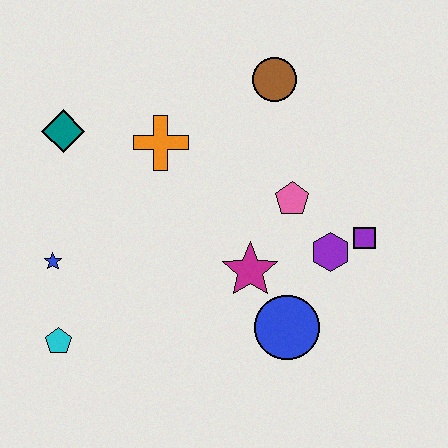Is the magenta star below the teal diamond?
Yes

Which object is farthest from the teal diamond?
The purple square is farthest from the teal diamond.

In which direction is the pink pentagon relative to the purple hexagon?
The pink pentagon is above the purple hexagon.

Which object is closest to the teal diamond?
The orange cross is closest to the teal diamond.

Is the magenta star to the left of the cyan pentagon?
No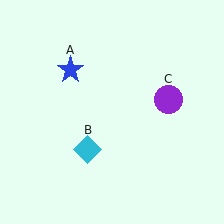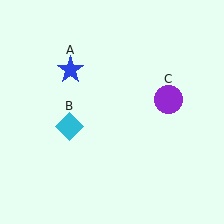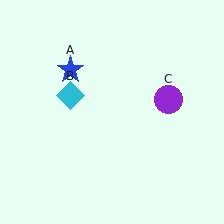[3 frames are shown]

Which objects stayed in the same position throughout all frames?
Blue star (object A) and purple circle (object C) remained stationary.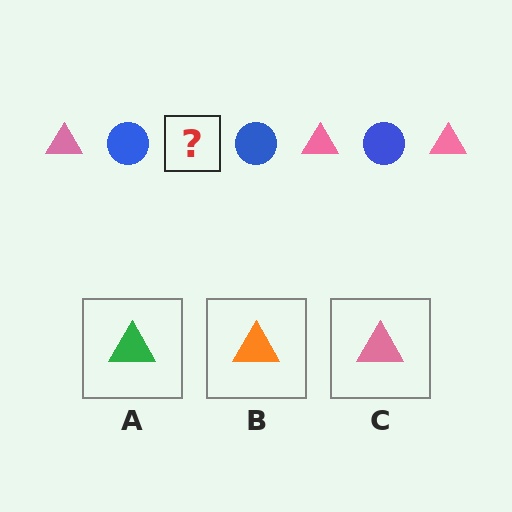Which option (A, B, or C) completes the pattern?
C.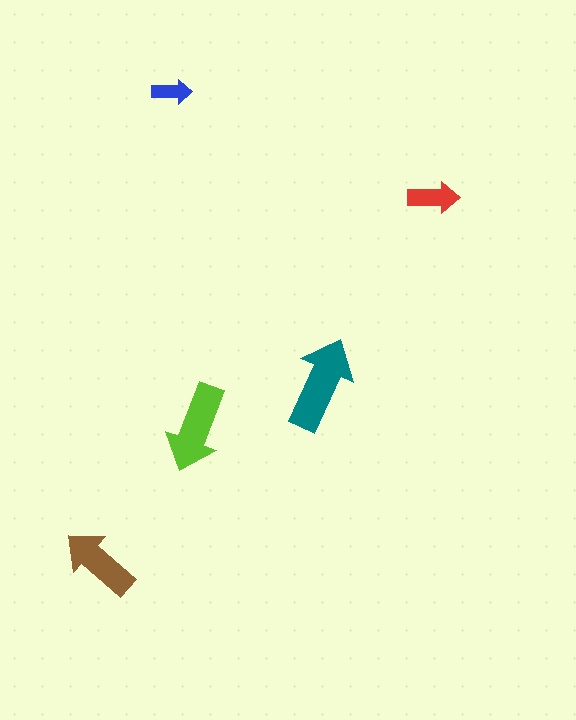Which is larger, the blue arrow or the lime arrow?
The lime one.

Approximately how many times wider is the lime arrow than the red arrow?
About 1.5 times wider.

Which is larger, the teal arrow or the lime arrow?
The teal one.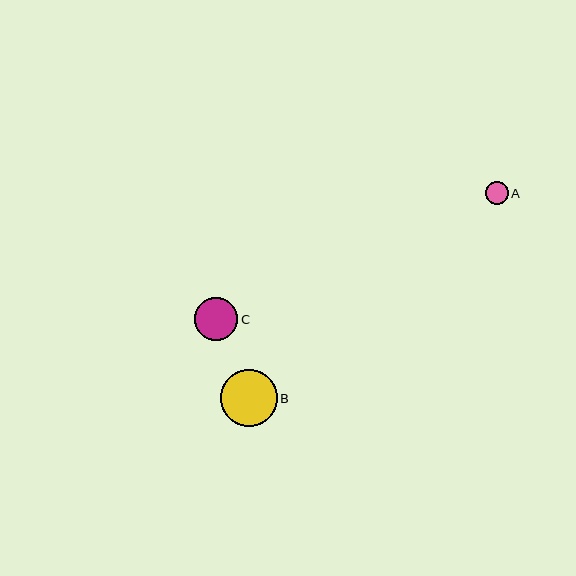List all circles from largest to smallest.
From largest to smallest: B, C, A.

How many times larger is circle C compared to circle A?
Circle C is approximately 1.9 times the size of circle A.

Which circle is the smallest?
Circle A is the smallest with a size of approximately 23 pixels.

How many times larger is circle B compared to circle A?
Circle B is approximately 2.5 times the size of circle A.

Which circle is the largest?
Circle B is the largest with a size of approximately 57 pixels.